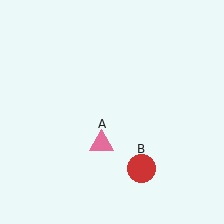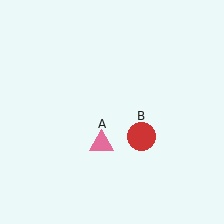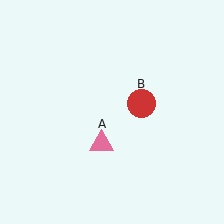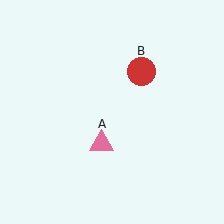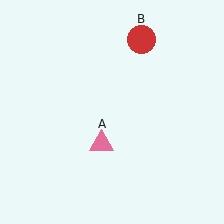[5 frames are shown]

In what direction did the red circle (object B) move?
The red circle (object B) moved up.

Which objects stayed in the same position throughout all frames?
Pink triangle (object A) remained stationary.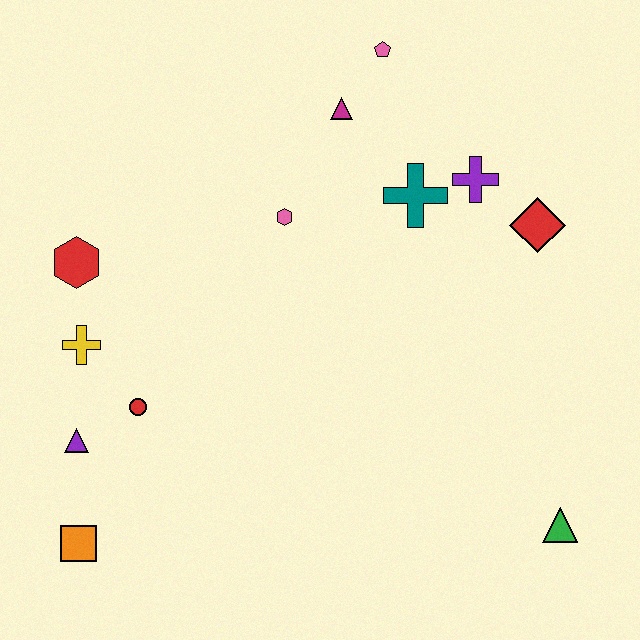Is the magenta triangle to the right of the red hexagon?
Yes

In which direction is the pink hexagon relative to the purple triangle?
The pink hexagon is above the purple triangle.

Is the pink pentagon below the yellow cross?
No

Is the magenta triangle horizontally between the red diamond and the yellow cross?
Yes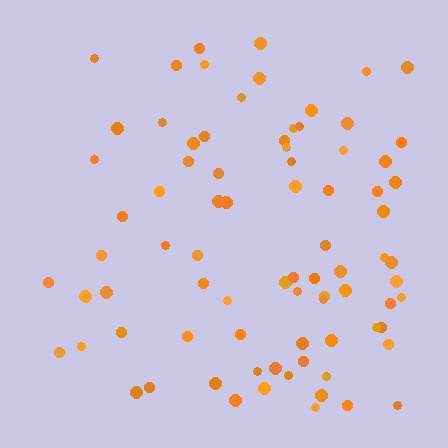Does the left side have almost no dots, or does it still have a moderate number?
Still a moderate number, just noticeably fewer than the right.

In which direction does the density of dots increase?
From left to right, with the right side densest.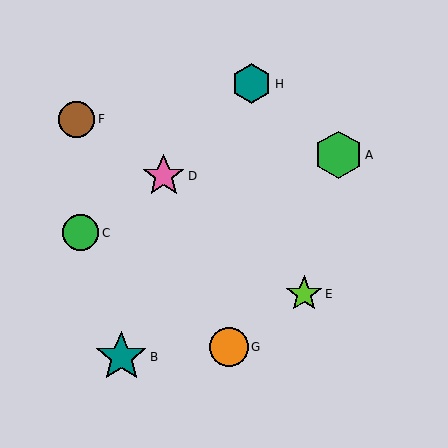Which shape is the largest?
The teal star (labeled B) is the largest.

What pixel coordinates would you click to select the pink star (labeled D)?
Click at (164, 176) to select the pink star D.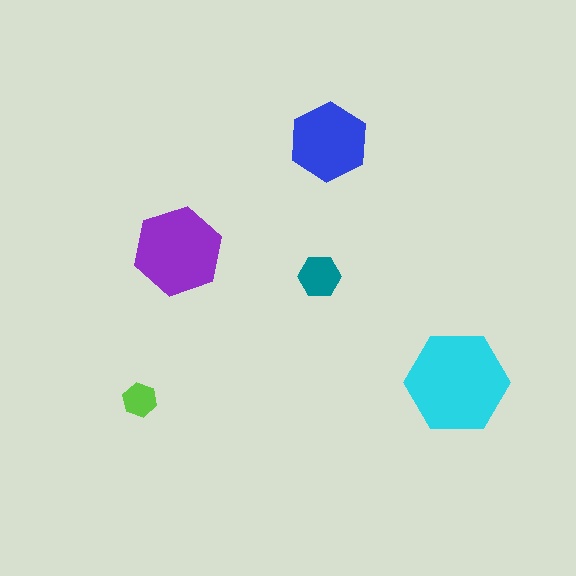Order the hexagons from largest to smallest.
the cyan one, the purple one, the blue one, the teal one, the lime one.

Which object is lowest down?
The lime hexagon is bottommost.